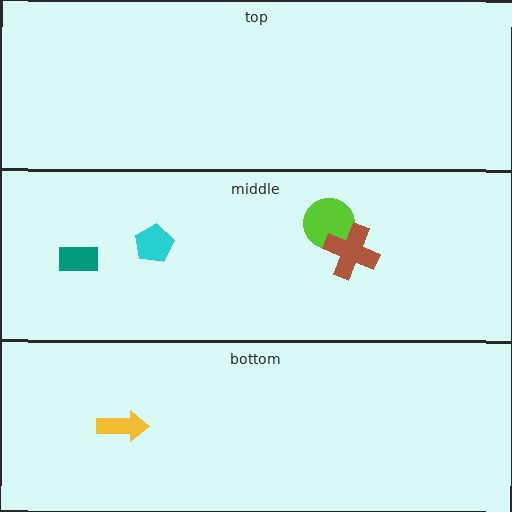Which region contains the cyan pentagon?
The middle region.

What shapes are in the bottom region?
The yellow arrow.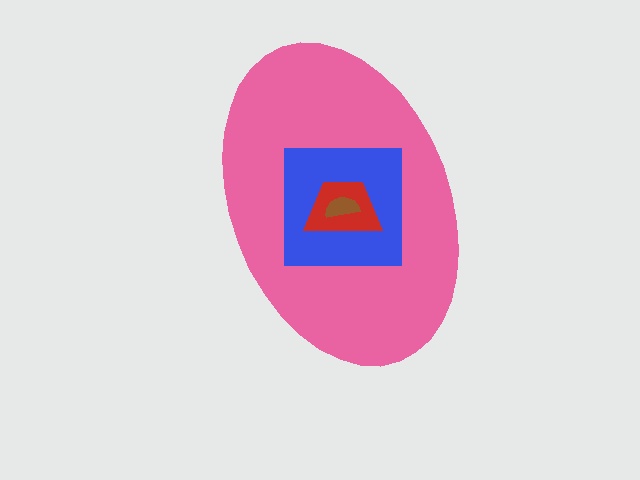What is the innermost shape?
The brown semicircle.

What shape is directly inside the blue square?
The red trapezoid.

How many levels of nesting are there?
4.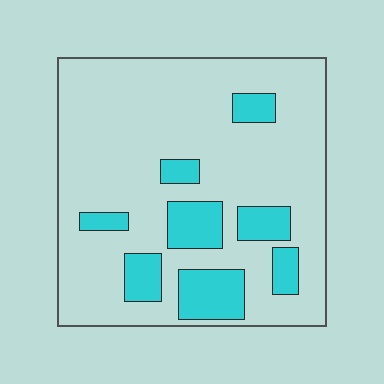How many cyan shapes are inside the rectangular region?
8.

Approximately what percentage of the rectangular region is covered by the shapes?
Approximately 20%.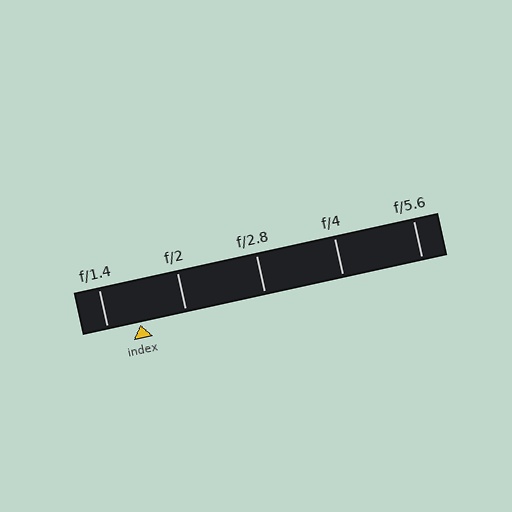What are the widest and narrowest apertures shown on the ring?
The widest aperture shown is f/1.4 and the narrowest is f/5.6.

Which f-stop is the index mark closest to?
The index mark is closest to f/1.4.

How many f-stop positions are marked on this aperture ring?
There are 5 f-stop positions marked.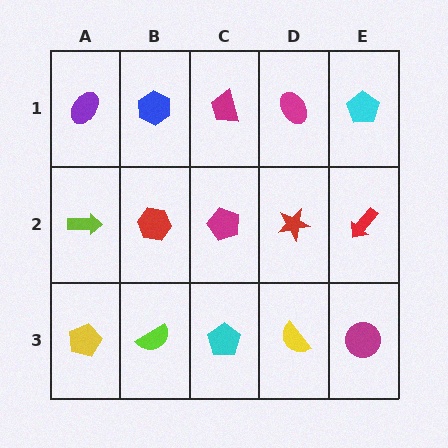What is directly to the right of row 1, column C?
A magenta ellipse.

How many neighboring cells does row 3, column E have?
2.